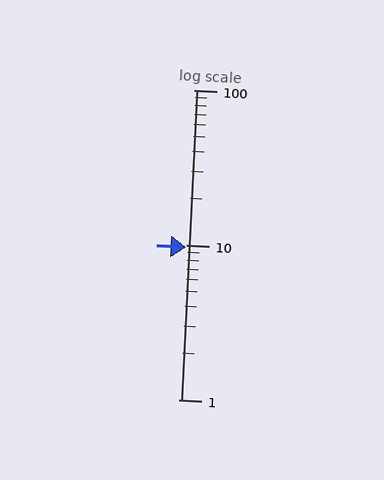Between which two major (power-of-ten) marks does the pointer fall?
The pointer is between 1 and 10.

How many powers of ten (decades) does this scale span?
The scale spans 2 decades, from 1 to 100.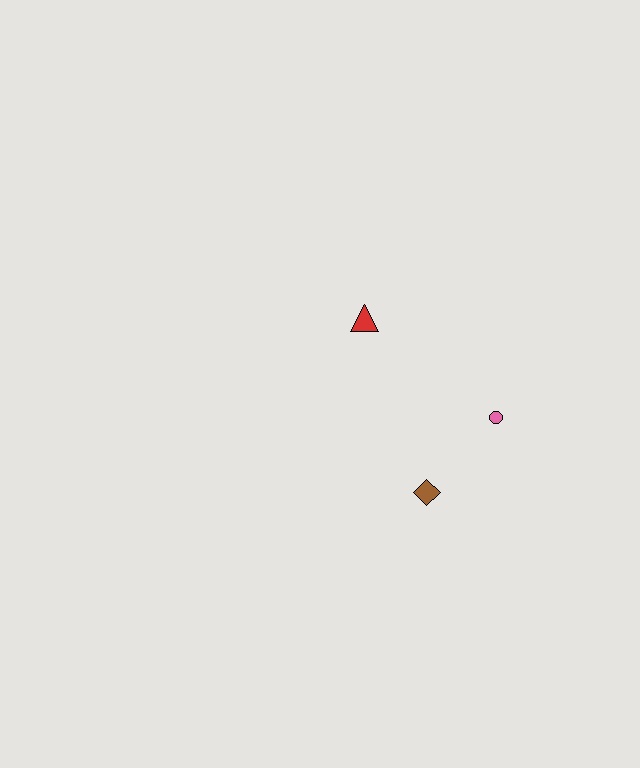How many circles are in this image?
There is 1 circle.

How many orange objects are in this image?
There are no orange objects.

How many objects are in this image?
There are 3 objects.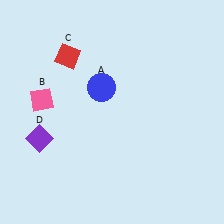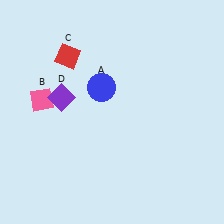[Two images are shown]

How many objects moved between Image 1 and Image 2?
1 object moved between the two images.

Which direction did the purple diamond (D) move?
The purple diamond (D) moved up.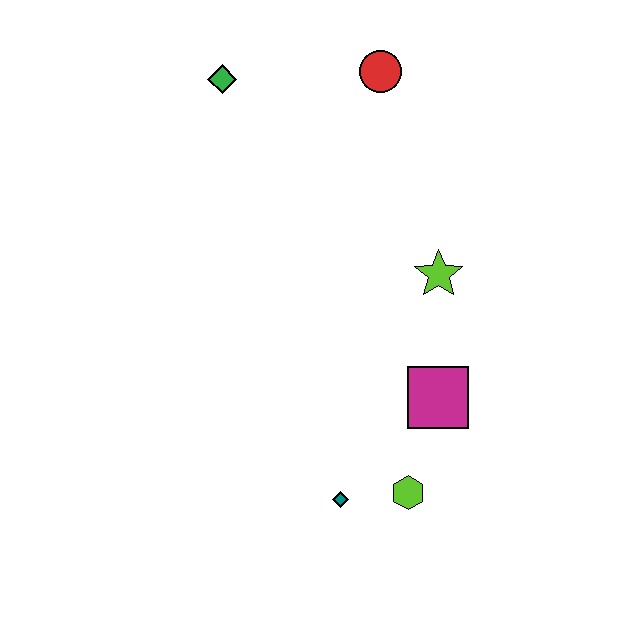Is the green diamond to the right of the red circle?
No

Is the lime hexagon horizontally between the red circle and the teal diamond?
No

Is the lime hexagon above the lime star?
No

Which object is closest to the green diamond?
The red circle is closest to the green diamond.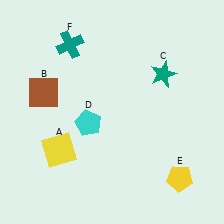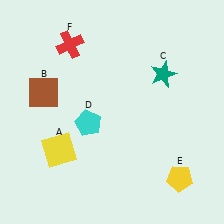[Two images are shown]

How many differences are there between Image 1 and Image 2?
There is 1 difference between the two images.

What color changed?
The cross (F) changed from teal in Image 1 to red in Image 2.